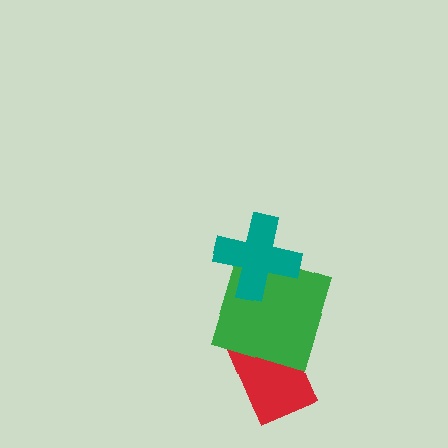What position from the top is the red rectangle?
The red rectangle is 3rd from the top.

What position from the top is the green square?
The green square is 2nd from the top.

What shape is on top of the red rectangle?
The green square is on top of the red rectangle.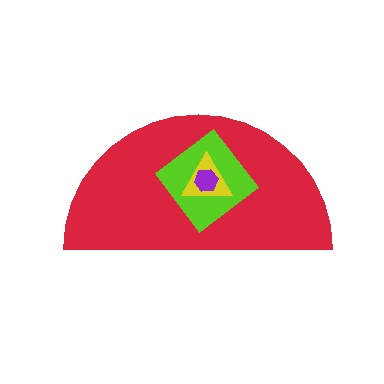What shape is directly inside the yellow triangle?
The purple hexagon.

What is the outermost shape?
The red semicircle.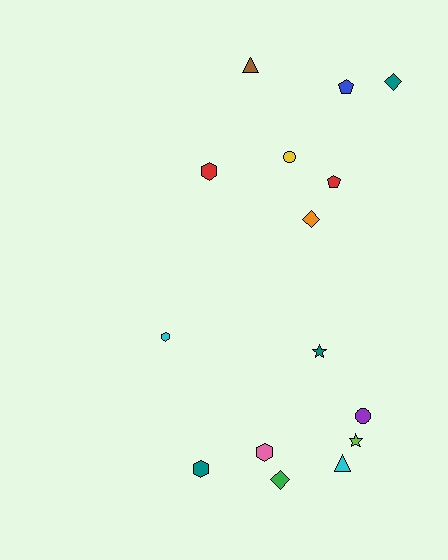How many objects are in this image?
There are 15 objects.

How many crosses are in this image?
There are no crosses.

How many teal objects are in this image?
There are 3 teal objects.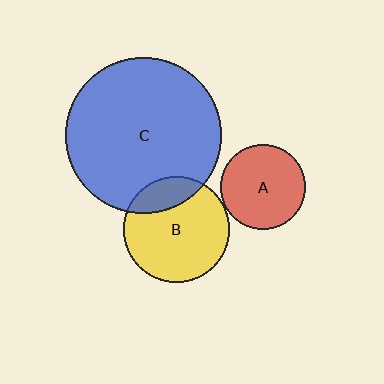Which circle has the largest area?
Circle C (blue).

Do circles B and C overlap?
Yes.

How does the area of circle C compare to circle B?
Approximately 2.1 times.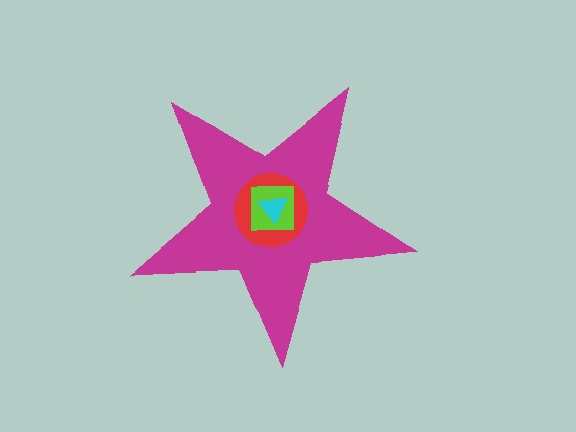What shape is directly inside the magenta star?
The red circle.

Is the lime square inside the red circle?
Yes.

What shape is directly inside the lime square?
The cyan triangle.